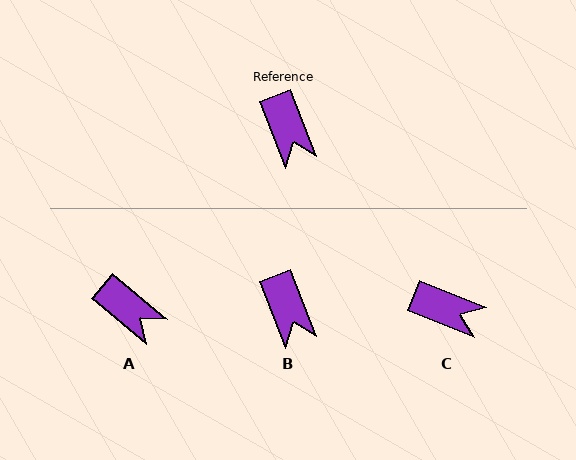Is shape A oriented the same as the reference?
No, it is off by about 29 degrees.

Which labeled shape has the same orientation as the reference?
B.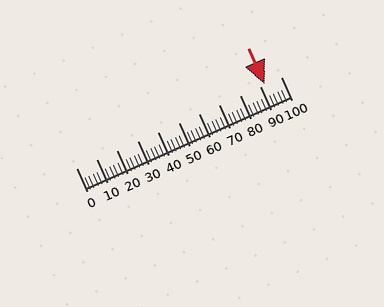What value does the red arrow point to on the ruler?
The red arrow points to approximately 92.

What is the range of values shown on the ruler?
The ruler shows values from 0 to 100.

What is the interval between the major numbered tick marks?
The major tick marks are spaced 10 units apart.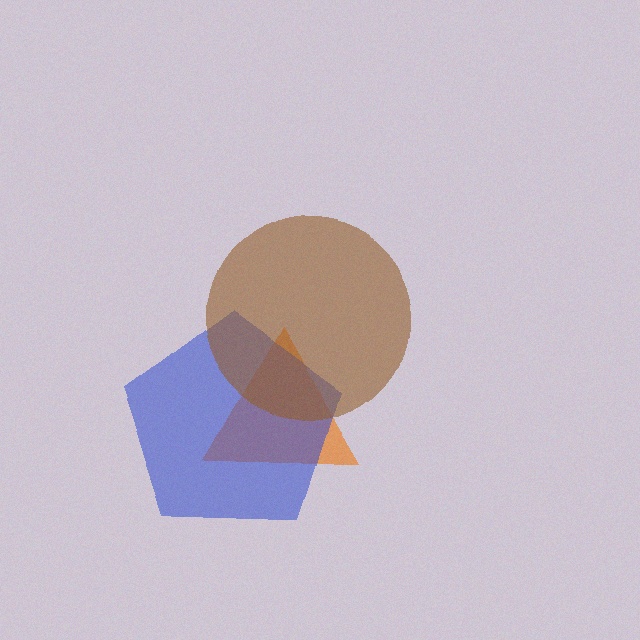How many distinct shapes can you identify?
There are 3 distinct shapes: an orange triangle, a blue pentagon, a brown circle.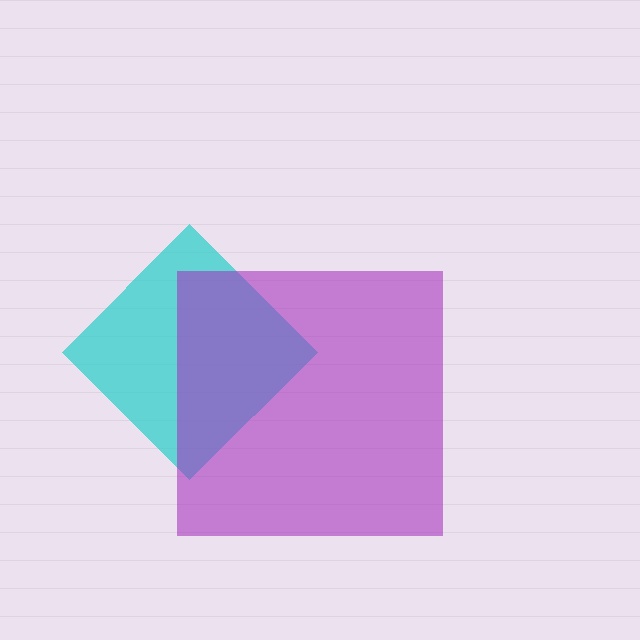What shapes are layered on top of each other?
The layered shapes are: a cyan diamond, a purple square.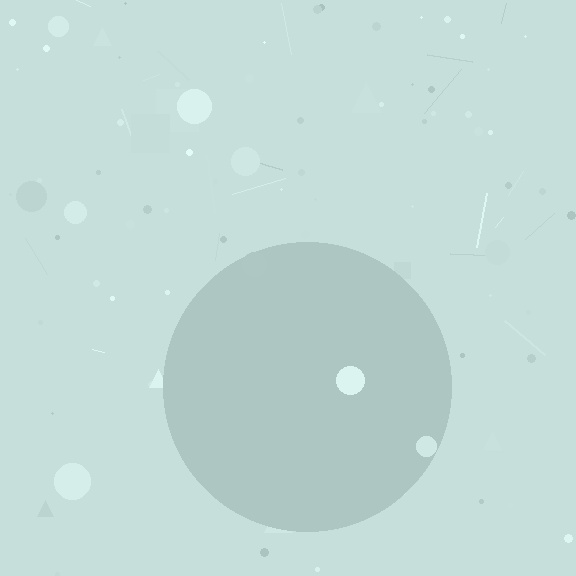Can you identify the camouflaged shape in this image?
The camouflaged shape is a circle.